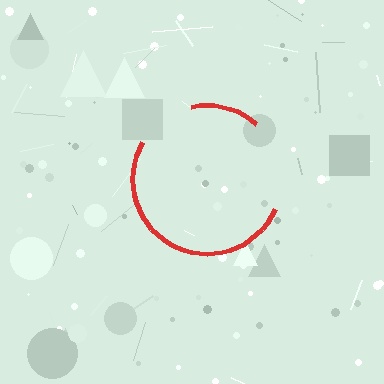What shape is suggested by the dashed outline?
The dashed outline suggests a circle.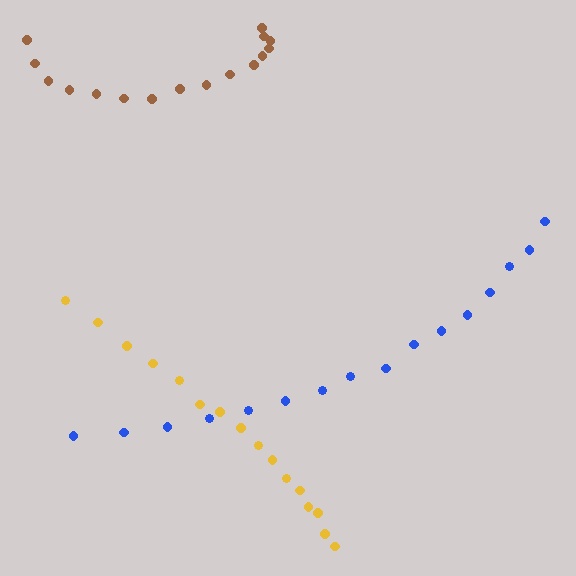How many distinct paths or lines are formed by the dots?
There are 3 distinct paths.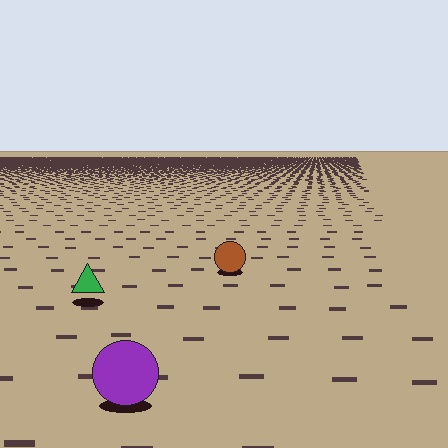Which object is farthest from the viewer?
The brown circle is farthest from the viewer. It appears smaller and the ground texture around it is denser.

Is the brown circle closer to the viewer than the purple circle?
No. The purple circle is closer — you can tell from the texture gradient: the ground texture is coarser near it.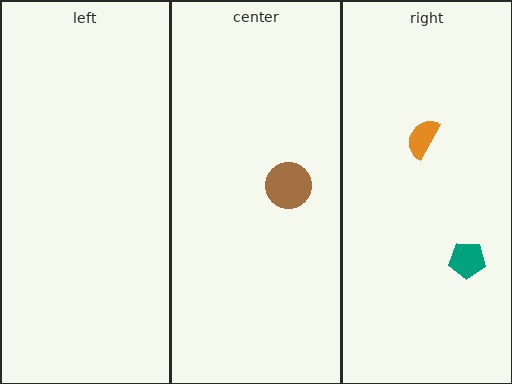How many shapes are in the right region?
2.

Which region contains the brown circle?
The center region.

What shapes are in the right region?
The orange semicircle, the teal pentagon.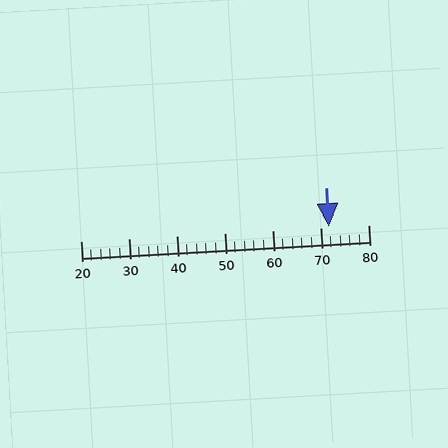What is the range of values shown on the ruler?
The ruler shows values from 20 to 80.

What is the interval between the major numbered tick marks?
The major tick marks are spaced 10 units apart.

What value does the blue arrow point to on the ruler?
The blue arrow points to approximately 72.